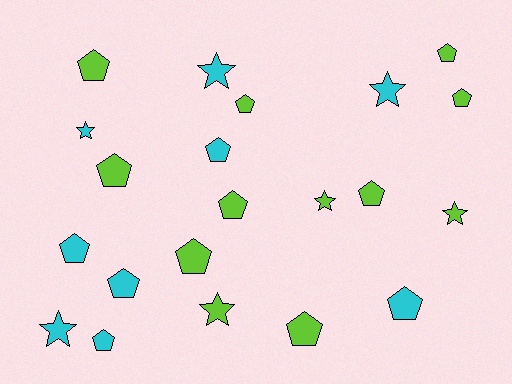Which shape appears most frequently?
Pentagon, with 14 objects.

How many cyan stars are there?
There are 4 cyan stars.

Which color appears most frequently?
Lime, with 12 objects.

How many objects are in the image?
There are 21 objects.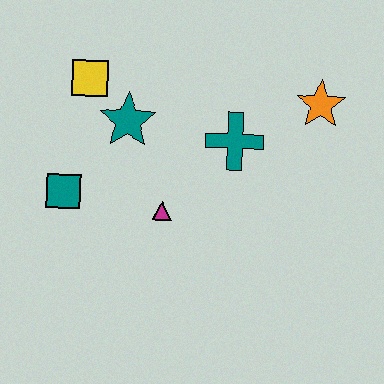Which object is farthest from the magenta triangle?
The orange star is farthest from the magenta triangle.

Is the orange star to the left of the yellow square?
No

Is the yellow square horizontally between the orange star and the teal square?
Yes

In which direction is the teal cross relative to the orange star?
The teal cross is to the left of the orange star.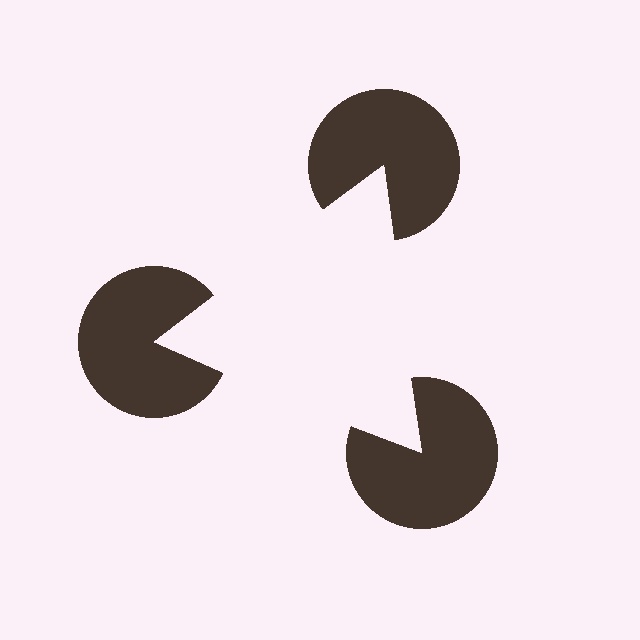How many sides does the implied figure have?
3 sides.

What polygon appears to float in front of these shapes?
An illusory triangle — its edges are inferred from the aligned wedge cuts in the pac-man discs, not physically drawn.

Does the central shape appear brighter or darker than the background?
It typically appears slightly brighter than the background, even though no actual brightness change is drawn.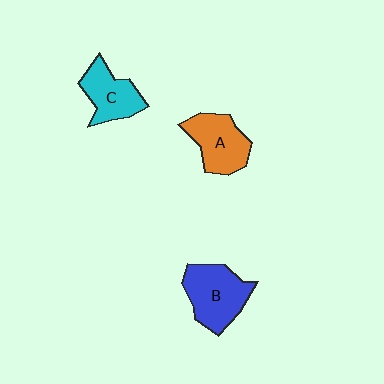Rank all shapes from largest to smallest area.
From largest to smallest: B (blue), A (orange), C (cyan).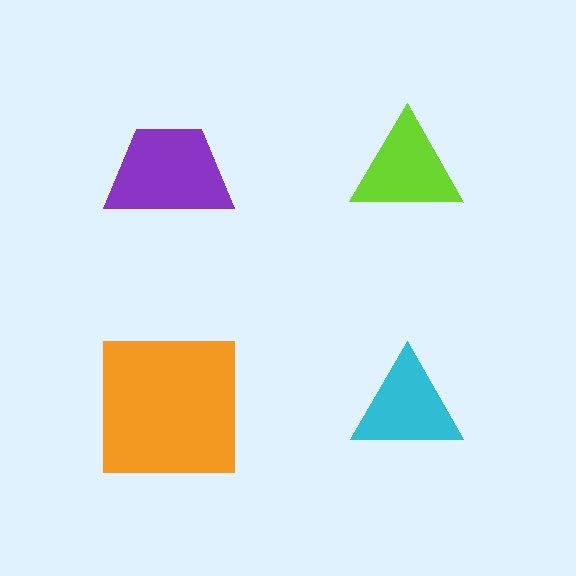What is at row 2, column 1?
An orange square.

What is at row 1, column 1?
A purple trapezoid.